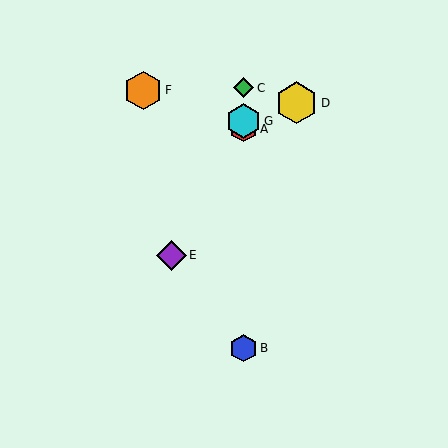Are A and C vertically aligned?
Yes, both are at x≈244.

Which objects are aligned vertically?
Objects A, B, C, G are aligned vertically.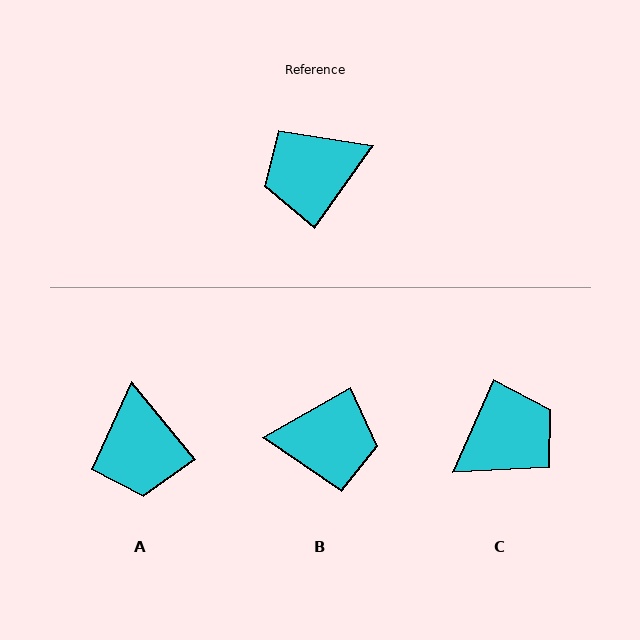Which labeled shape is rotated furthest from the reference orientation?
C, about 168 degrees away.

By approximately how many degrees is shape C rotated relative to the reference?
Approximately 168 degrees clockwise.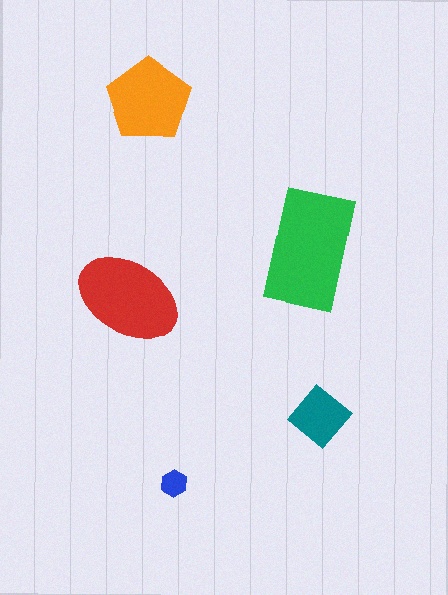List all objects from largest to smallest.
The green rectangle, the red ellipse, the orange pentagon, the teal diamond, the blue hexagon.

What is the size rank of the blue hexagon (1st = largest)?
5th.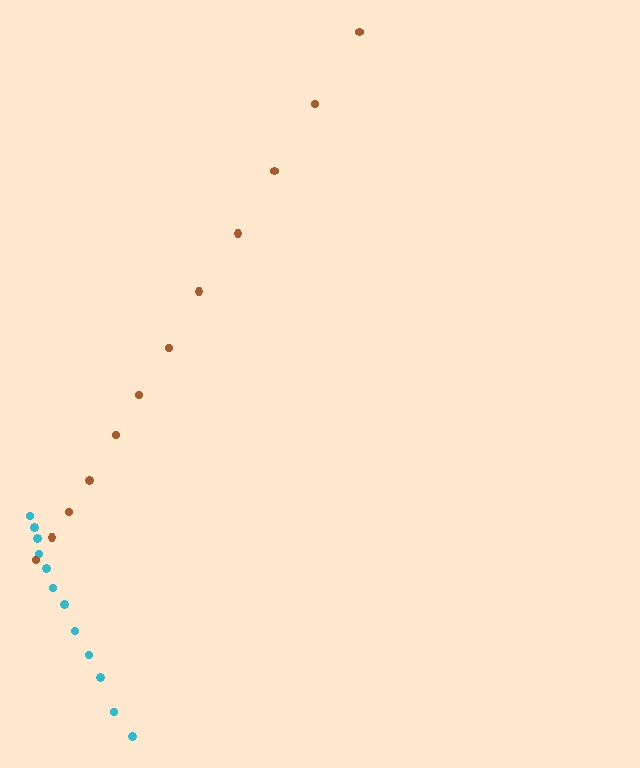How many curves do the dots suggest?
There are 2 distinct paths.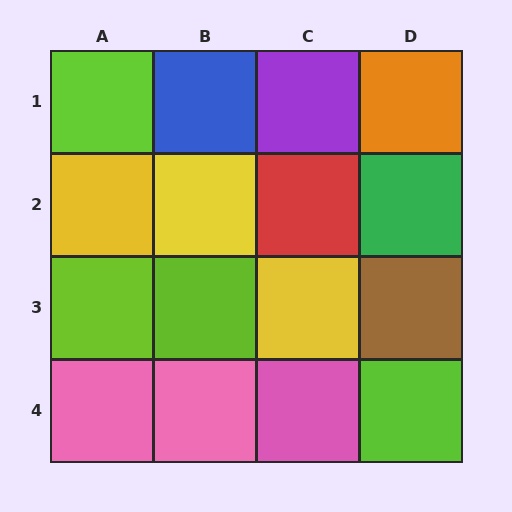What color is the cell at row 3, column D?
Brown.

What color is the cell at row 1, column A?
Lime.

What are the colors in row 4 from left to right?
Pink, pink, pink, lime.